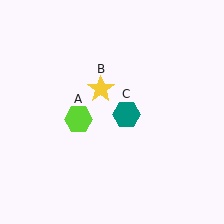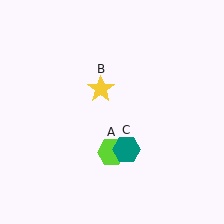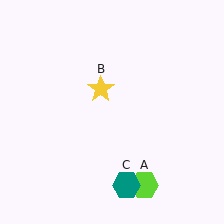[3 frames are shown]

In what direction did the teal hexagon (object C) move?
The teal hexagon (object C) moved down.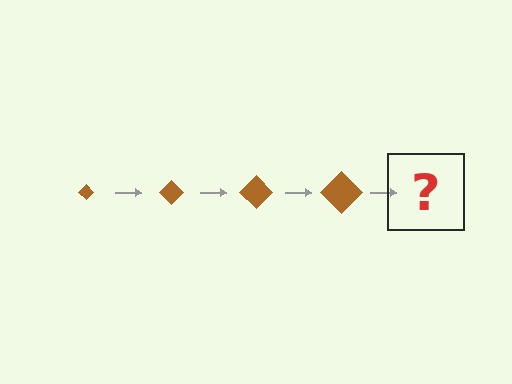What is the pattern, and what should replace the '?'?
The pattern is that the diamond gets progressively larger each step. The '?' should be a brown diamond, larger than the previous one.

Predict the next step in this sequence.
The next step is a brown diamond, larger than the previous one.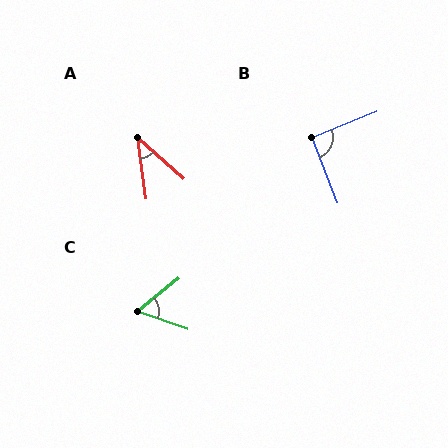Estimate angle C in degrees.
Approximately 58 degrees.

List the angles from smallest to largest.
A (40°), C (58°), B (91°).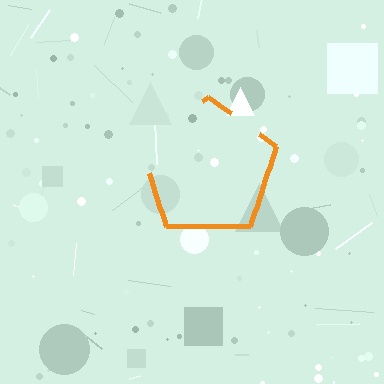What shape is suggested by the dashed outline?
The dashed outline suggests a pentagon.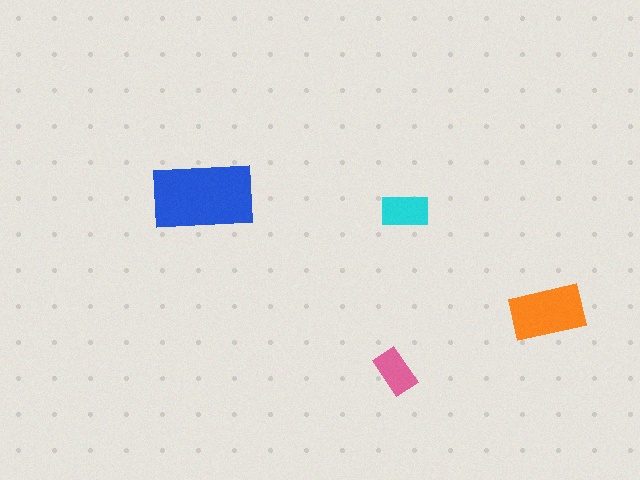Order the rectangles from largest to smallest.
the blue one, the orange one, the cyan one, the pink one.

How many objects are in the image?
There are 4 objects in the image.